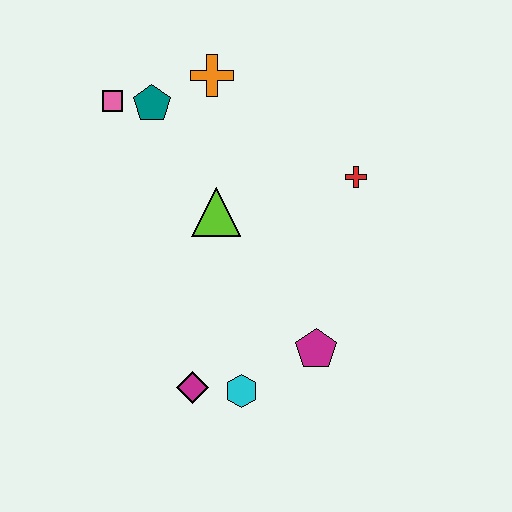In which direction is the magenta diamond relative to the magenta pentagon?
The magenta diamond is to the left of the magenta pentagon.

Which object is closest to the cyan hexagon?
The magenta diamond is closest to the cyan hexagon.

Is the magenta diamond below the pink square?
Yes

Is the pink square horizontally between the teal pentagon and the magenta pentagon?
No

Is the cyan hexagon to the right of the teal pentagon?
Yes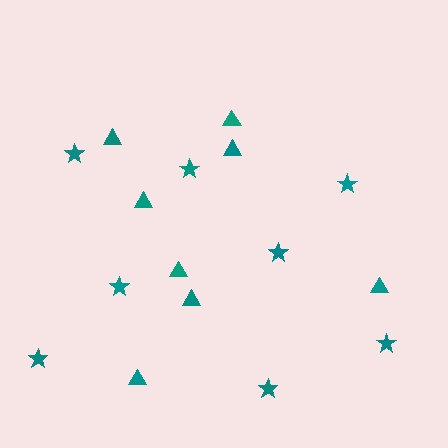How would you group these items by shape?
There are 2 groups: one group of triangles (8) and one group of stars (8).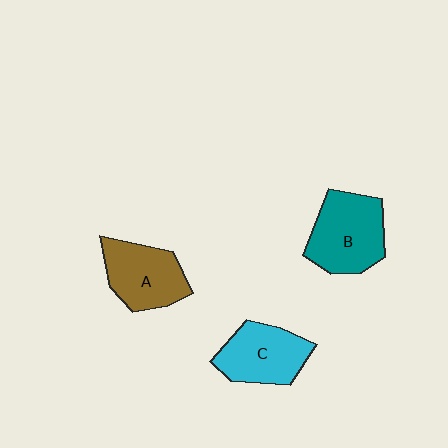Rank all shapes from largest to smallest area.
From largest to smallest: B (teal), A (brown), C (cyan).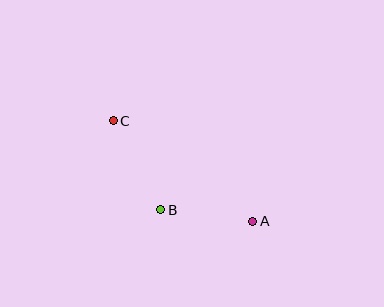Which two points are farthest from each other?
Points A and C are farthest from each other.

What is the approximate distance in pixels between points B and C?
The distance between B and C is approximately 101 pixels.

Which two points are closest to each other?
Points A and B are closest to each other.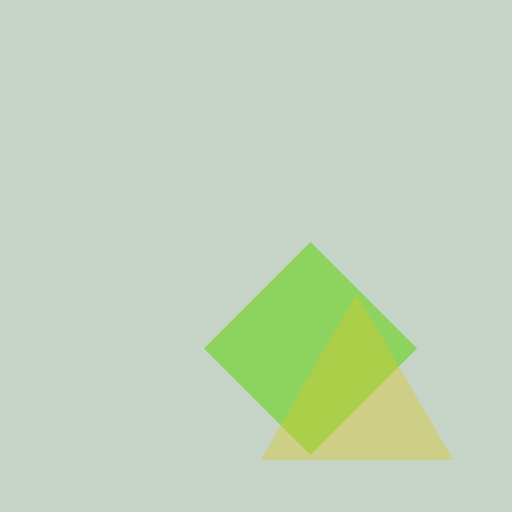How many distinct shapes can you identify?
There are 2 distinct shapes: a lime diamond, a yellow triangle.